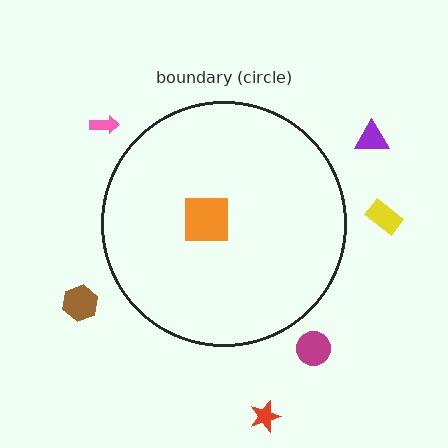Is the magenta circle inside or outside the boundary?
Outside.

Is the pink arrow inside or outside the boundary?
Outside.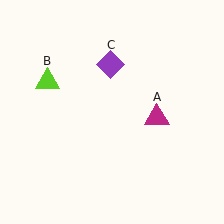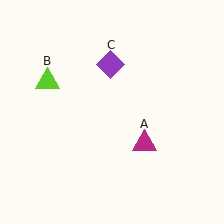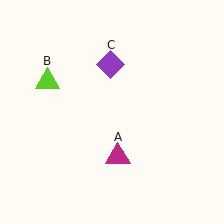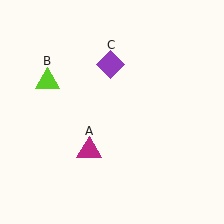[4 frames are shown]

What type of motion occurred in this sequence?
The magenta triangle (object A) rotated clockwise around the center of the scene.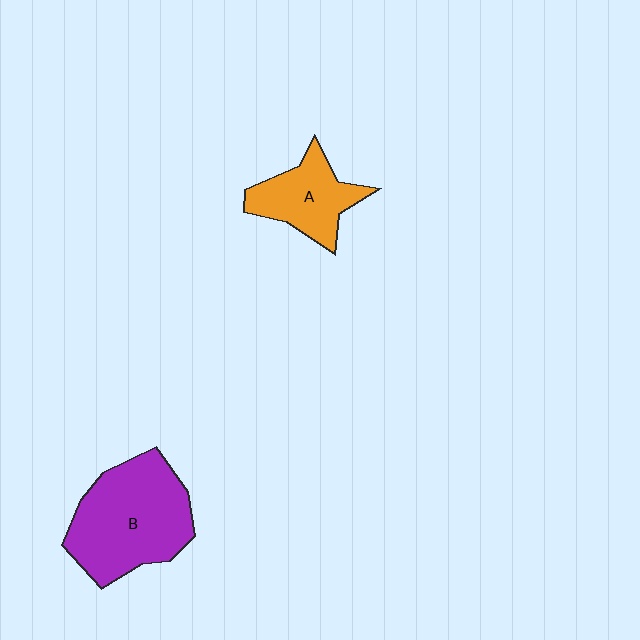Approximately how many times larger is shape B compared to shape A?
Approximately 1.8 times.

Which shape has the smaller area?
Shape A (orange).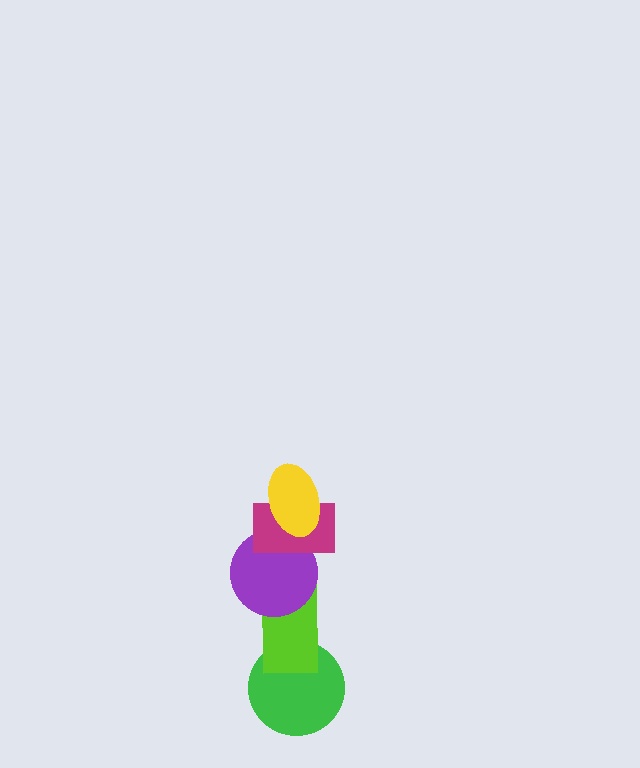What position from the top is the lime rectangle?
The lime rectangle is 4th from the top.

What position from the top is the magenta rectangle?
The magenta rectangle is 2nd from the top.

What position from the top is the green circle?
The green circle is 5th from the top.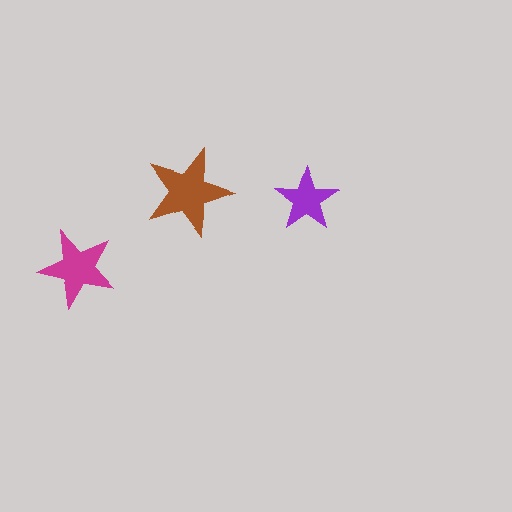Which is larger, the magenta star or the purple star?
The magenta one.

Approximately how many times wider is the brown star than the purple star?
About 1.5 times wider.